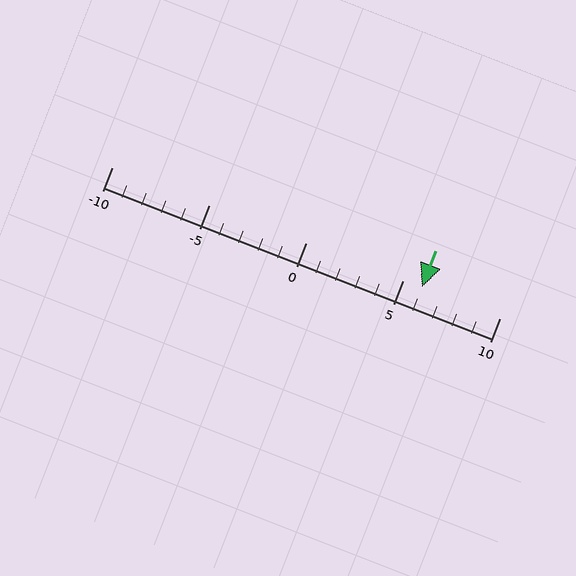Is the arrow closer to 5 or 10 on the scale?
The arrow is closer to 5.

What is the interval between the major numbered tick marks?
The major tick marks are spaced 5 units apart.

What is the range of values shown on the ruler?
The ruler shows values from -10 to 10.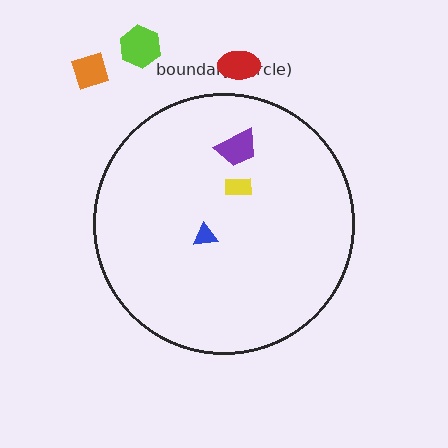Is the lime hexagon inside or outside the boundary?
Outside.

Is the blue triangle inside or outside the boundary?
Inside.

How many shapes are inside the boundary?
3 inside, 3 outside.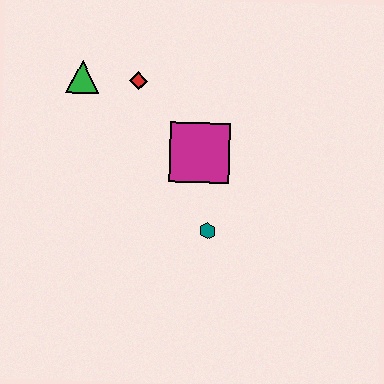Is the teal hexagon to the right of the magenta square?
Yes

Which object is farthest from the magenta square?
The green triangle is farthest from the magenta square.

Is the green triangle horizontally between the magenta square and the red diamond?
No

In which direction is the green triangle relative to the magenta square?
The green triangle is to the left of the magenta square.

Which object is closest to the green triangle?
The red diamond is closest to the green triangle.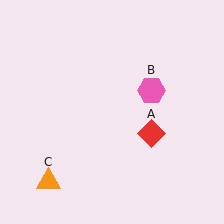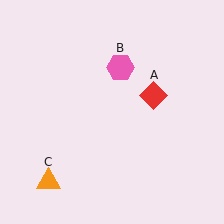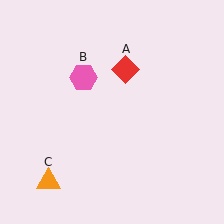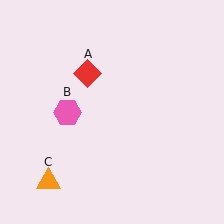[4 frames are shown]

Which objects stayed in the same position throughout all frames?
Orange triangle (object C) remained stationary.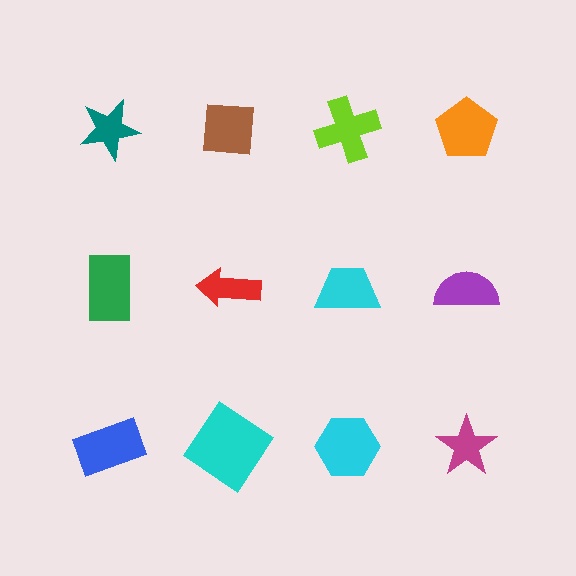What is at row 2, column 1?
A green rectangle.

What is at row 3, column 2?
A cyan diamond.